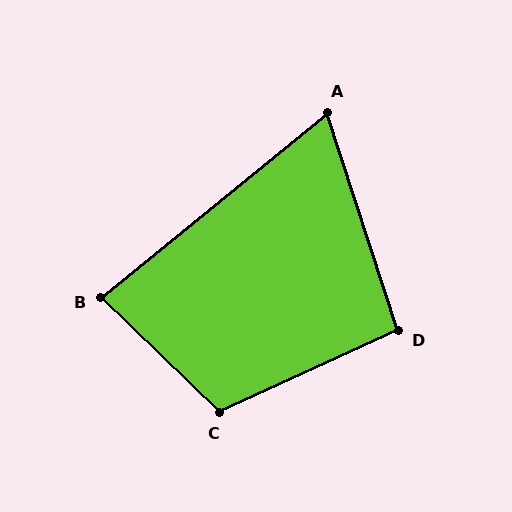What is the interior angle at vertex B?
Approximately 83 degrees (acute).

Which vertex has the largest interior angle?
C, at approximately 111 degrees.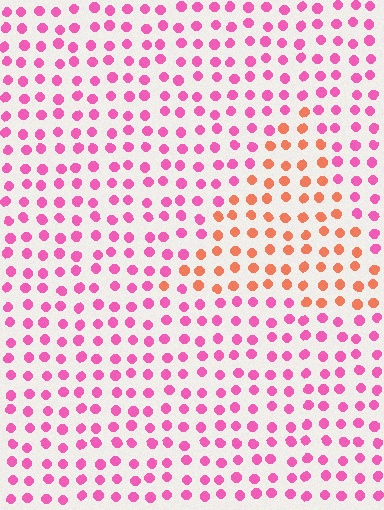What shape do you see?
I see a triangle.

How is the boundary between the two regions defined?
The boundary is defined purely by a slight shift in hue (about 49 degrees). Spacing, size, and orientation are identical on both sides.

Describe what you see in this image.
The image is filled with small pink elements in a uniform arrangement. A triangle-shaped region is visible where the elements are tinted to a slightly different hue, forming a subtle color boundary.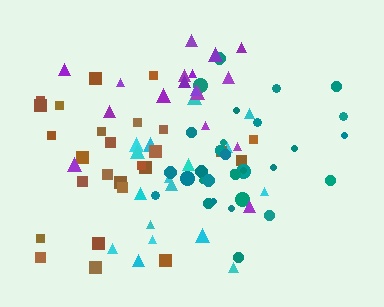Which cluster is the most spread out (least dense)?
Cyan.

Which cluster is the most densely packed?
Purple.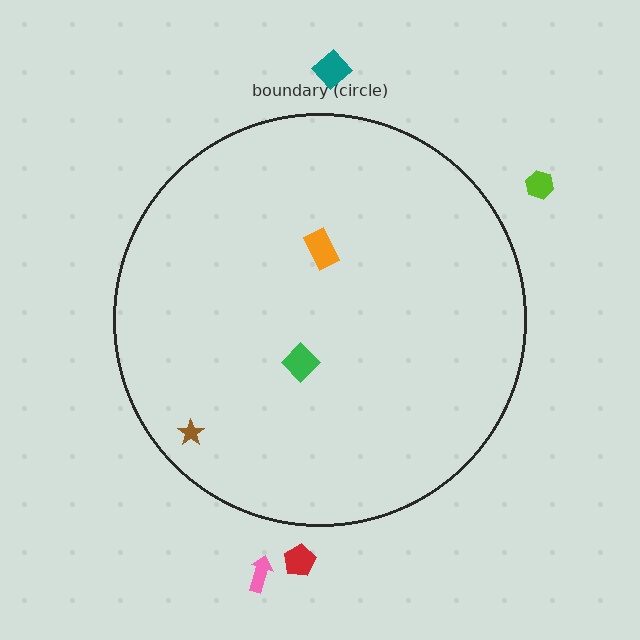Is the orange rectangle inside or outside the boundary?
Inside.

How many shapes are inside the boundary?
3 inside, 4 outside.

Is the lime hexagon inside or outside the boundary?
Outside.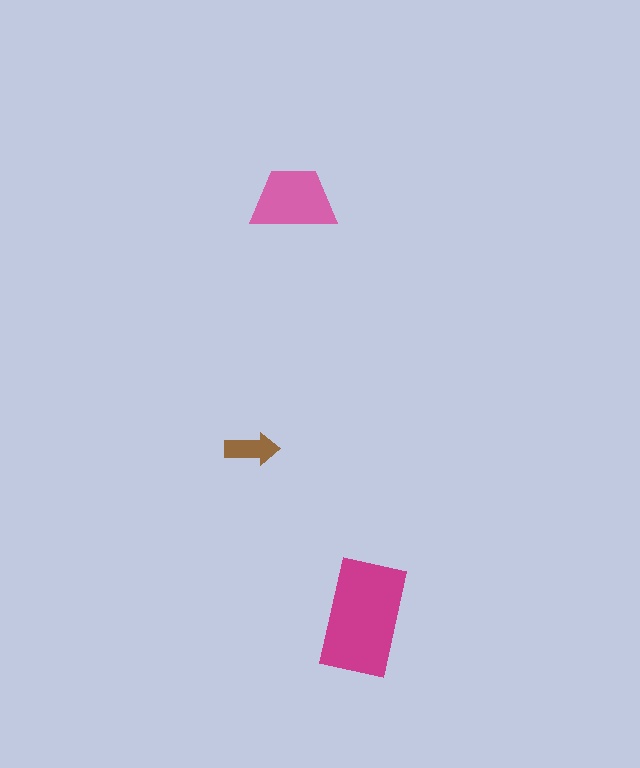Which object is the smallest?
The brown arrow.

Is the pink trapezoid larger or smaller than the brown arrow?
Larger.